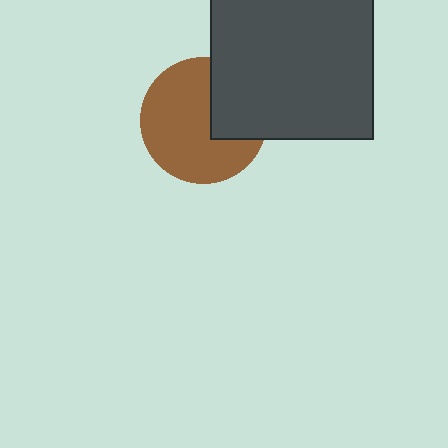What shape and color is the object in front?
The object in front is a dark gray square.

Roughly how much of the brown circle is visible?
Most of it is visible (roughly 69%).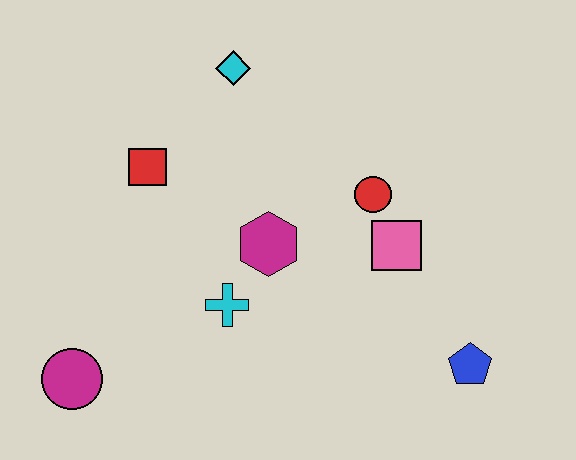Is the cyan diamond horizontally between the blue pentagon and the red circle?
No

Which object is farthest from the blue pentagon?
The magenta circle is farthest from the blue pentagon.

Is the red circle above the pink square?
Yes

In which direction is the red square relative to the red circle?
The red square is to the left of the red circle.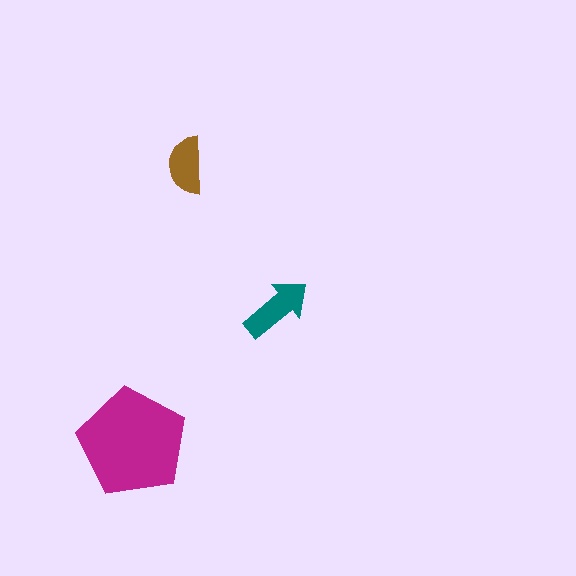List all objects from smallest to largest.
The brown semicircle, the teal arrow, the magenta pentagon.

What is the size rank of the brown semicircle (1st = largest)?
3rd.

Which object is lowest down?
The magenta pentagon is bottommost.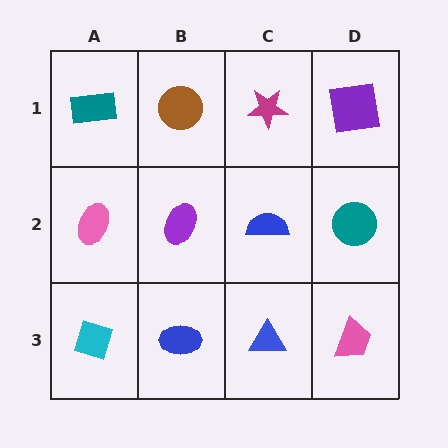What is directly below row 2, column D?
A pink trapezoid.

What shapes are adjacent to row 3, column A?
A pink ellipse (row 2, column A), a blue ellipse (row 3, column B).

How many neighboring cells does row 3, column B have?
3.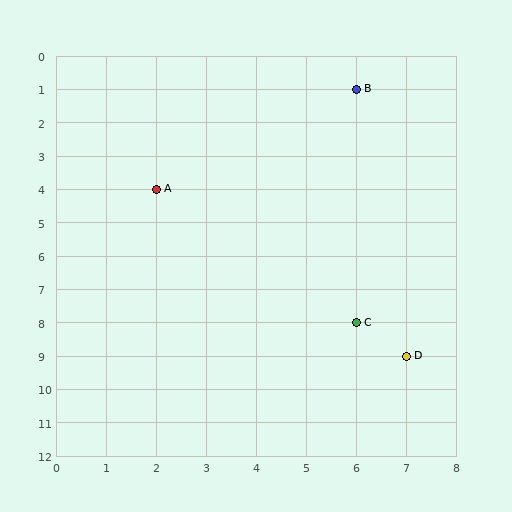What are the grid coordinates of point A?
Point A is at grid coordinates (2, 4).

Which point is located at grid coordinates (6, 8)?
Point C is at (6, 8).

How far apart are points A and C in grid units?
Points A and C are 4 columns and 4 rows apart (about 5.7 grid units diagonally).